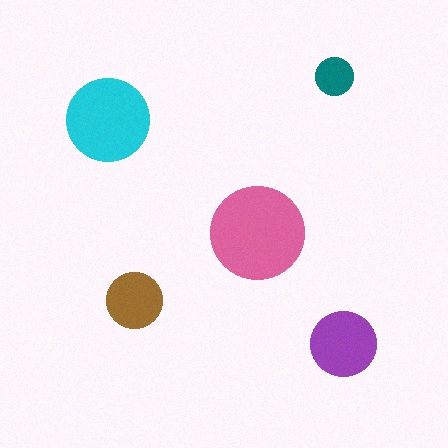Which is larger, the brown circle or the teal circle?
The brown one.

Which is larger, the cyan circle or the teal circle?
The cyan one.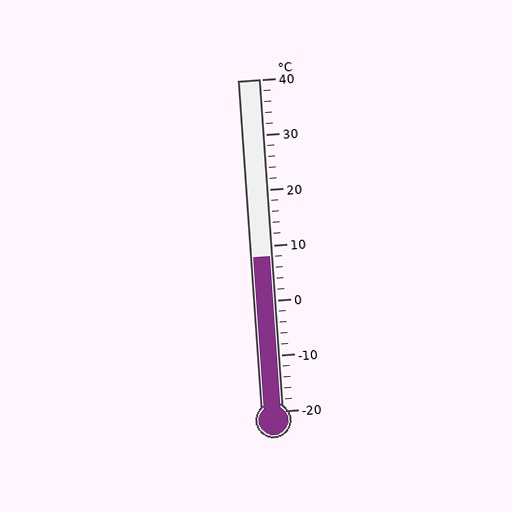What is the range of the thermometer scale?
The thermometer scale ranges from -20°C to 40°C.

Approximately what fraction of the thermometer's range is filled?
The thermometer is filled to approximately 45% of its range.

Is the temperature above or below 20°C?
The temperature is below 20°C.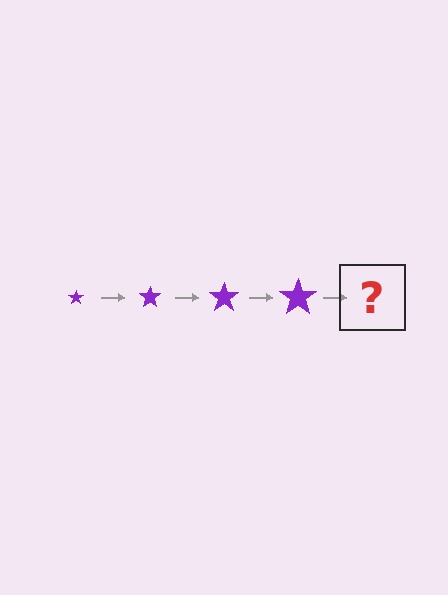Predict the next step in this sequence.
The next step is a purple star, larger than the previous one.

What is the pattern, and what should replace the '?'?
The pattern is that the star gets progressively larger each step. The '?' should be a purple star, larger than the previous one.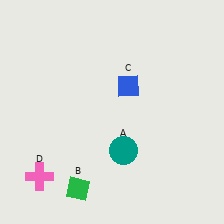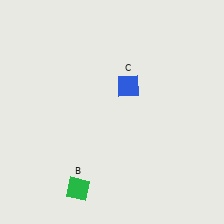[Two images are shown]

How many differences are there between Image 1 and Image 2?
There are 2 differences between the two images.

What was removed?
The teal circle (A), the pink cross (D) were removed in Image 2.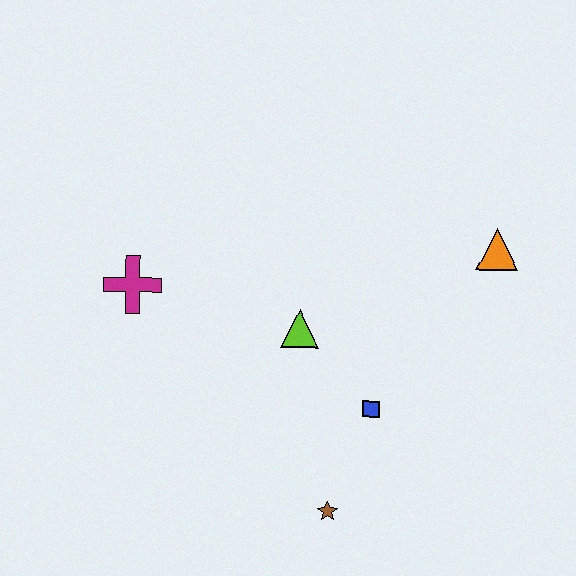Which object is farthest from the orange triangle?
The magenta cross is farthest from the orange triangle.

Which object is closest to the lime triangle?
The blue square is closest to the lime triangle.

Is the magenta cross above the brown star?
Yes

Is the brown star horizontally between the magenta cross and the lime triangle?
No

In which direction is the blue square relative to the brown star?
The blue square is above the brown star.